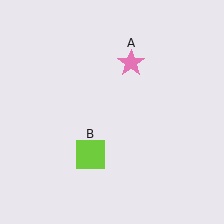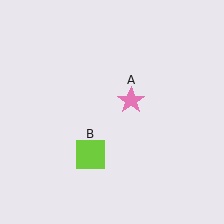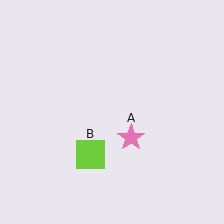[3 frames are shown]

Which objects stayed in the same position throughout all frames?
Lime square (object B) remained stationary.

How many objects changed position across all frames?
1 object changed position: pink star (object A).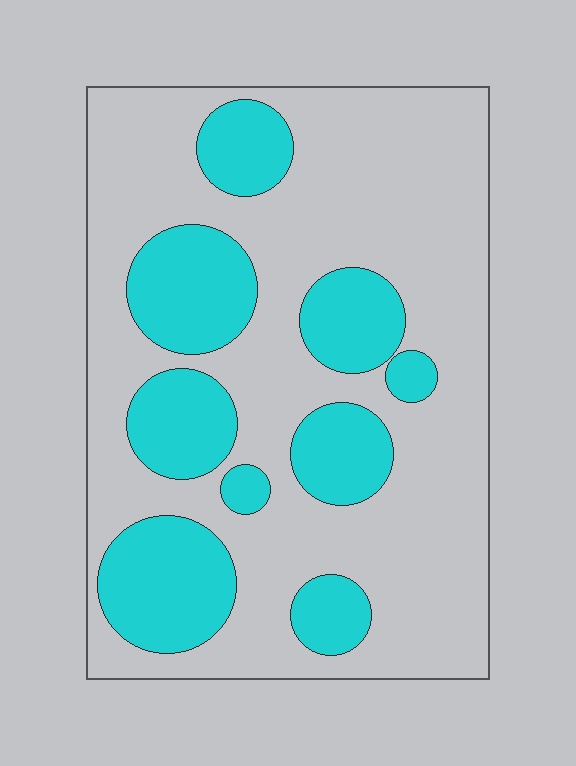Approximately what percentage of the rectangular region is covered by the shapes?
Approximately 30%.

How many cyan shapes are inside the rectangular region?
9.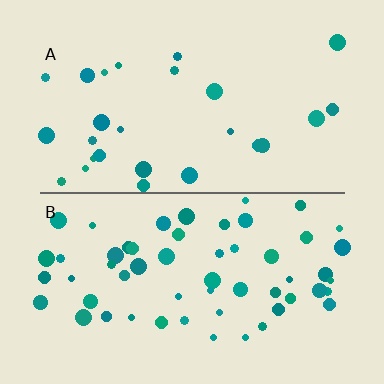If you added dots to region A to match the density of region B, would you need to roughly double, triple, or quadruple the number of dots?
Approximately double.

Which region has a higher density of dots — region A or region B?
B (the bottom).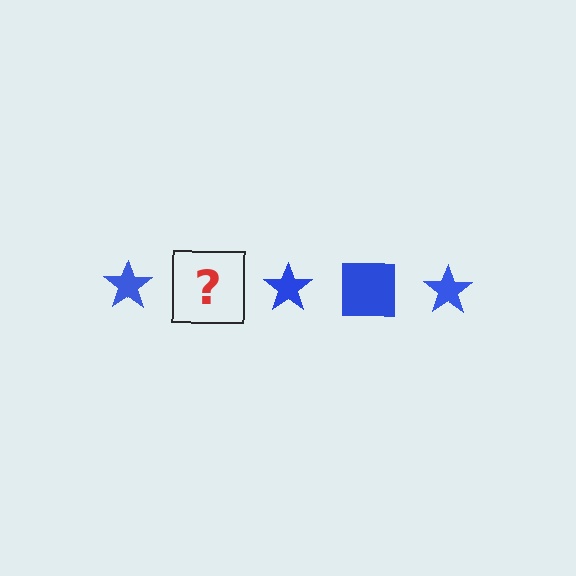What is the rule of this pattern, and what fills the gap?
The rule is that the pattern cycles through star, square shapes in blue. The gap should be filled with a blue square.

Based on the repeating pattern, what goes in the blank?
The blank should be a blue square.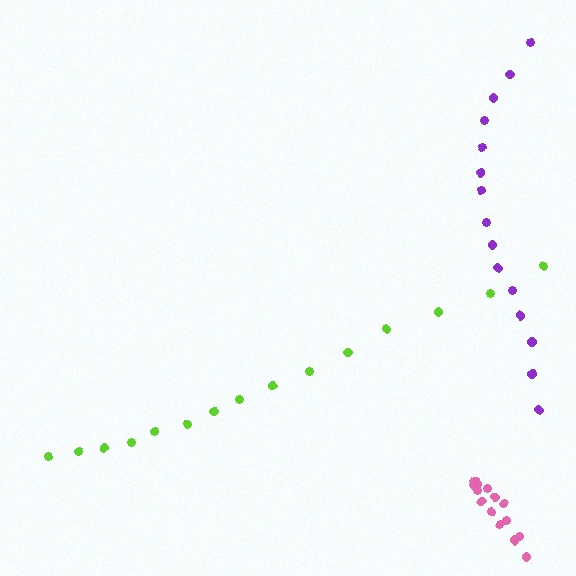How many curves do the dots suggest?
There are 3 distinct paths.